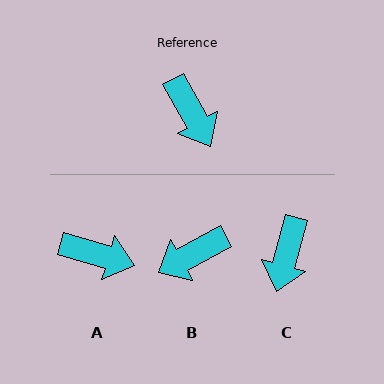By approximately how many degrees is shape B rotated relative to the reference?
Approximately 91 degrees clockwise.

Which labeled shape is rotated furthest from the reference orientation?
B, about 91 degrees away.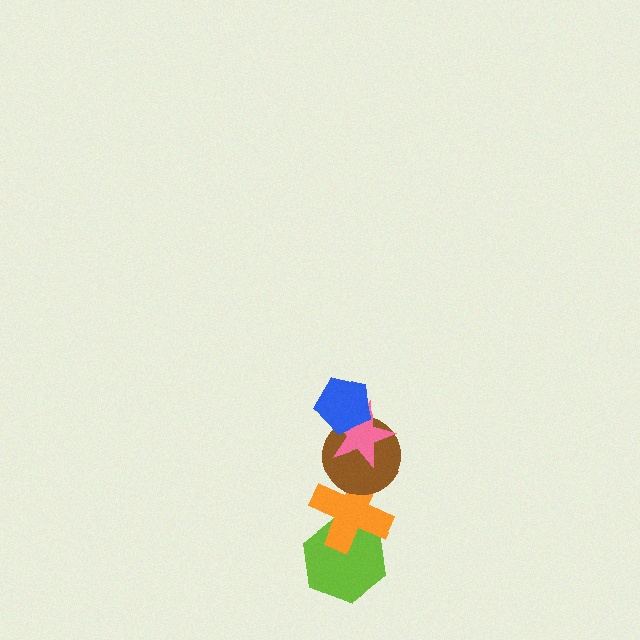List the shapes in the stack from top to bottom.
From top to bottom: the blue pentagon, the pink star, the brown circle, the orange cross, the lime hexagon.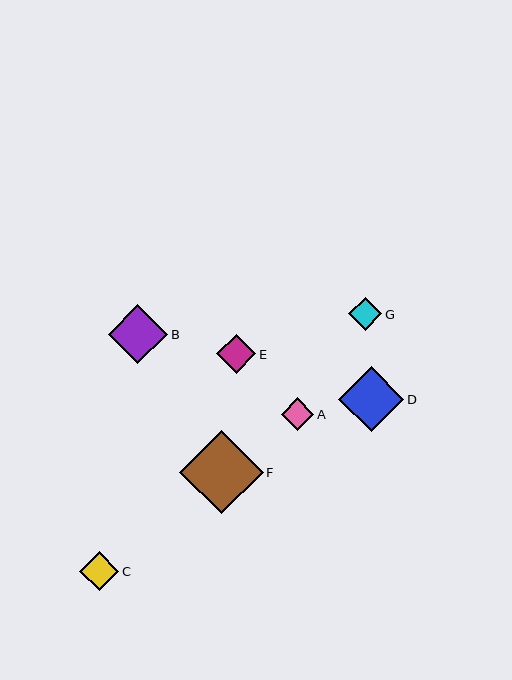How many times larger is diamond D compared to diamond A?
Diamond D is approximately 2.0 times the size of diamond A.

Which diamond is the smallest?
Diamond A is the smallest with a size of approximately 33 pixels.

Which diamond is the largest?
Diamond F is the largest with a size of approximately 83 pixels.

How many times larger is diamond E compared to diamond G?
Diamond E is approximately 1.2 times the size of diamond G.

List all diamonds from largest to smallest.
From largest to smallest: F, D, B, C, E, G, A.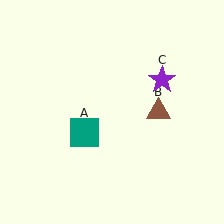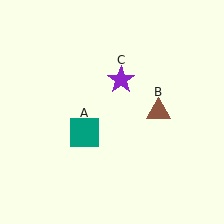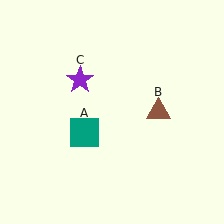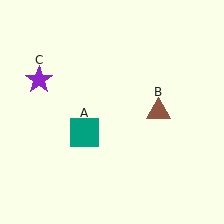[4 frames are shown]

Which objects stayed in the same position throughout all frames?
Teal square (object A) and brown triangle (object B) remained stationary.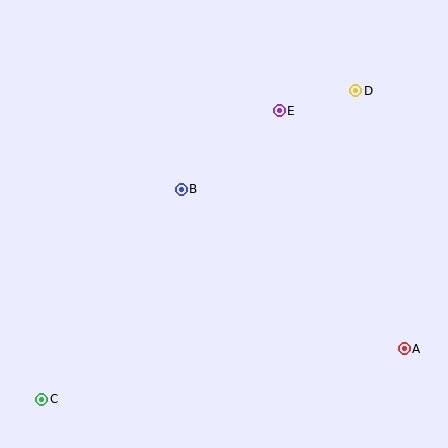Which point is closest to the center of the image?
Point B at (181, 189) is closest to the center.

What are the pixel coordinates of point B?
Point B is at (181, 189).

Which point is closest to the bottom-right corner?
Point A is closest to the bottom-right corner.